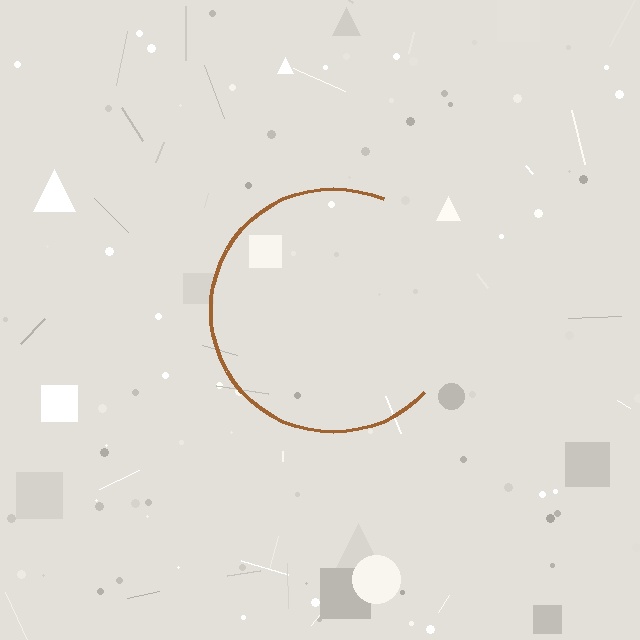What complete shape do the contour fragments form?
The contour fragments form a circle.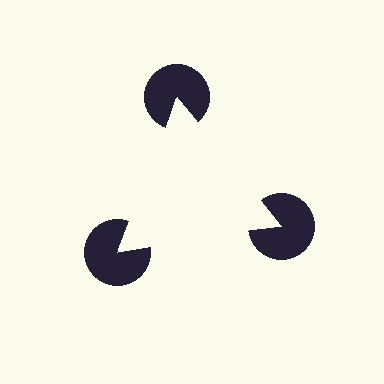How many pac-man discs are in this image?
There are 3 — one at each vertex of the illusory triangle.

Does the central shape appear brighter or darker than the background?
It typically appears slightly brighter than the background, even though no actual brightness change is drawn.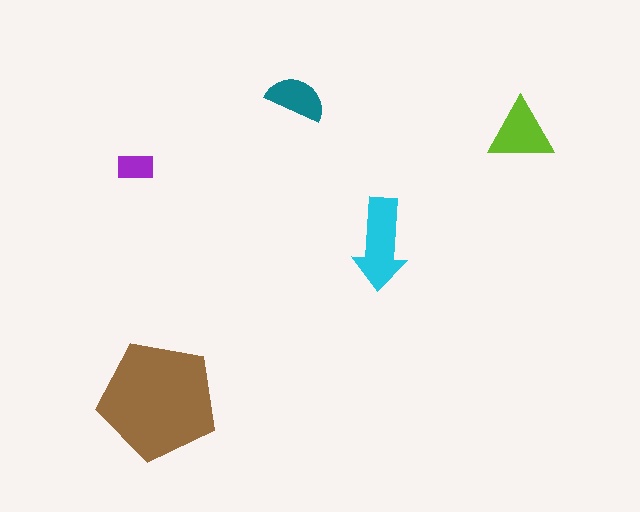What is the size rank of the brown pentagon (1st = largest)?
1st.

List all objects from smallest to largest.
The purple rectangle, the teal semicircle, the lime triangle, the cyan arrow, the brown pentagon.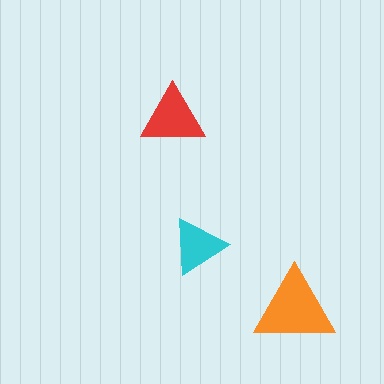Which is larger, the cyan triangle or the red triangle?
The red one.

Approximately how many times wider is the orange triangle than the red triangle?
About 1.5 times wider.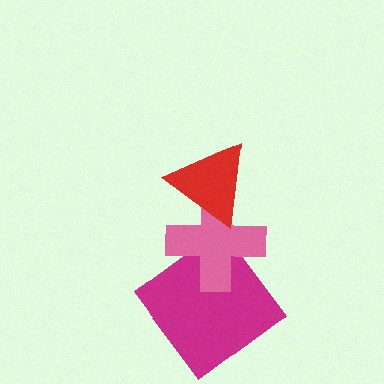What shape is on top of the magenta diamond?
The pink cross is on top of the magenta diamond.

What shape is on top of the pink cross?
The red triangle is on top of the pink cross.